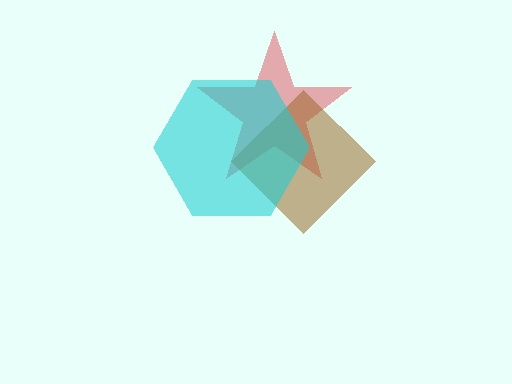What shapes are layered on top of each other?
The layered shapes are: a red star, a brown diamond, a cyan hexagon.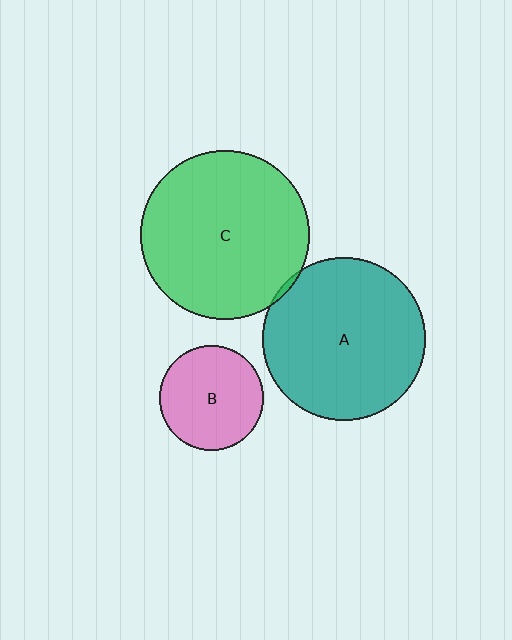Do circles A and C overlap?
Yes.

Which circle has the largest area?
Circle C (green).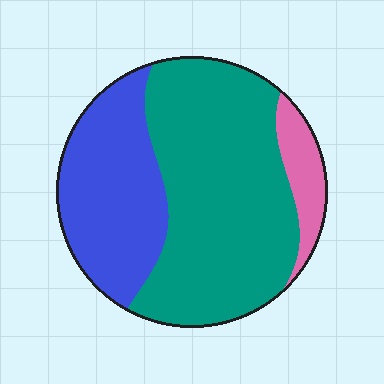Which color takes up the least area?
Pink, at roughly 10%.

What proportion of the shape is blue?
Blue covers roughly 30% of the shape.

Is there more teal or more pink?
Teal.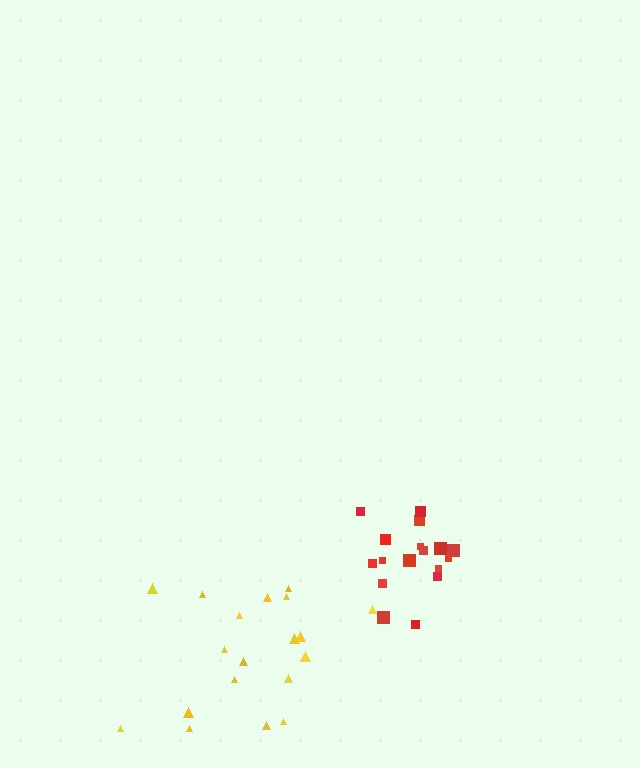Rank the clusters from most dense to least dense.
red, yellow.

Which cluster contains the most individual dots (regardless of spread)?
Yellow (19).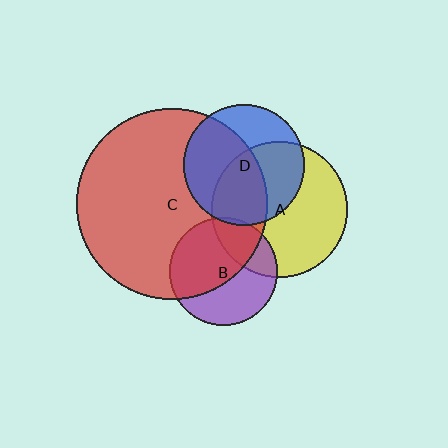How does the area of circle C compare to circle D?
Approximately 2.5 times.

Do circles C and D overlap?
Yes.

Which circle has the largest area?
Circle C (red).